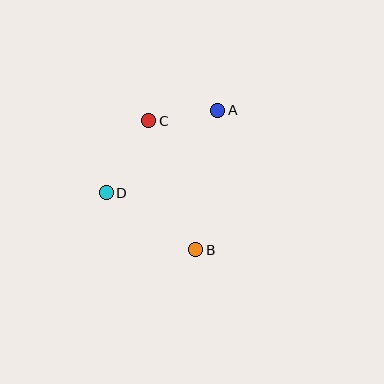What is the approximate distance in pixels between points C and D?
The distance between C and D is approximately 83 pixels.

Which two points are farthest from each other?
Points A and B are farthest from each other.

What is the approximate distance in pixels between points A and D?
The distance between A and D is approximately 139 pixels.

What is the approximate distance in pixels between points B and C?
The distance between B and C is approximately 137 pixels.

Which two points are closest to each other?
Points A and C are closest to each other.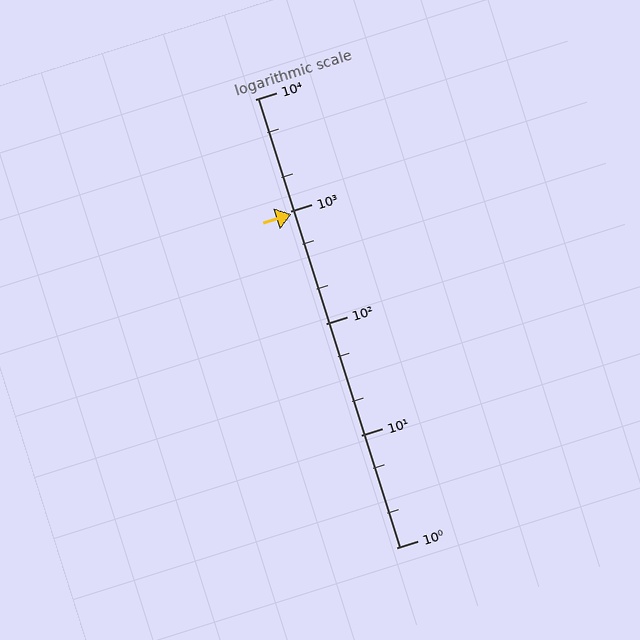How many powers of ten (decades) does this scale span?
The scale spans 4 decades, from 1 to 10000.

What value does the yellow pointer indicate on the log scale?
The pointer indicates approximately 940.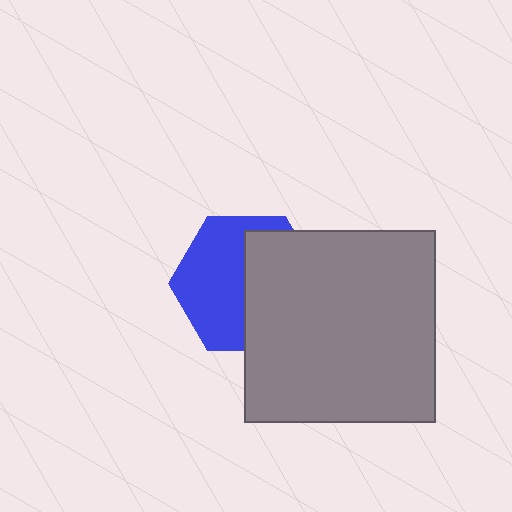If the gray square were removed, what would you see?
You would see the complete blue hexagon.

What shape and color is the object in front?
The object in front is a gray square.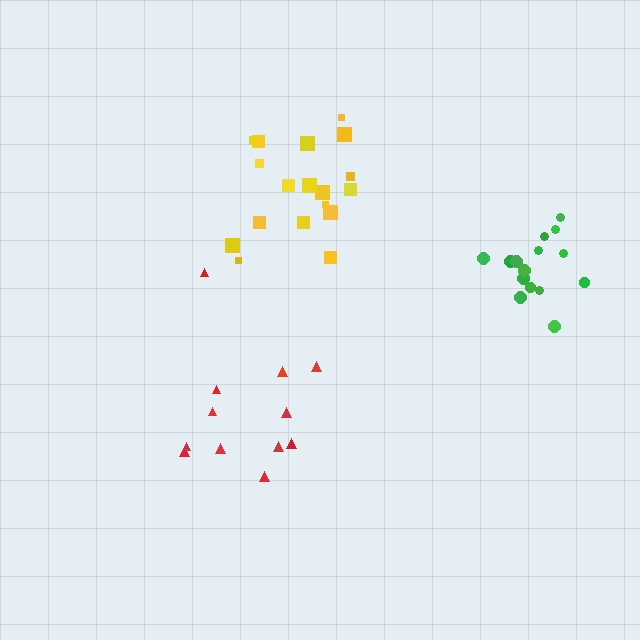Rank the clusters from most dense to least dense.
green, yellow, red.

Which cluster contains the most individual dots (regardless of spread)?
Yellow (18).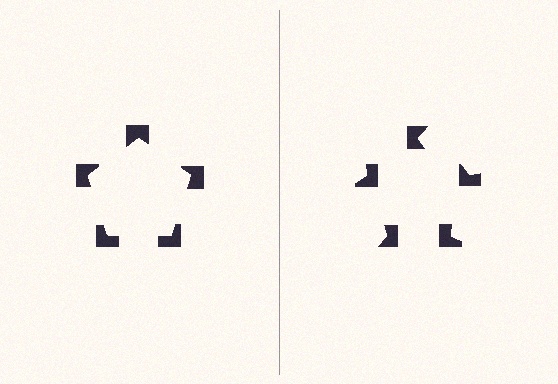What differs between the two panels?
The notched squares are positioned identically on both sides; only the wedge orientations differ. On the left they align to a pentagon; on the right they are misaligned.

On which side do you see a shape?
An illusory pentagon appears on the left side. On the right side the wedge cuts are rotated, so no coherent shape forms.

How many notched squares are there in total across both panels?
10 — 5 on each side.